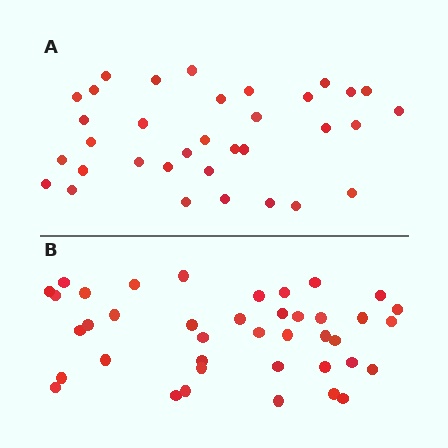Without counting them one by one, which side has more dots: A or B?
Region B (the bottom region) has more dots.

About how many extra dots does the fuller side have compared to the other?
Region B has about 6 more dots than region A.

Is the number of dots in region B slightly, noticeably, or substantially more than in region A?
Region B has only slightly more — the two regions are fairly close. The ratio is roughly 1.2 to 1.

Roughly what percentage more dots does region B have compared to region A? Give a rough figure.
About 20% more.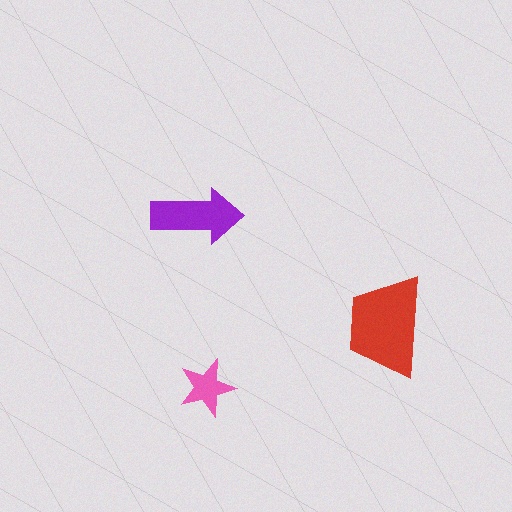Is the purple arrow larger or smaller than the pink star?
Larger.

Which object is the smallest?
The pink star.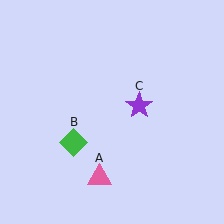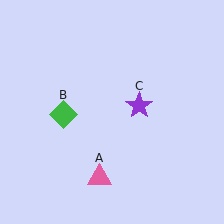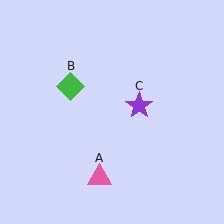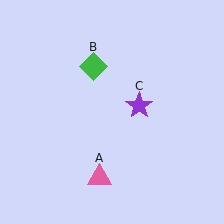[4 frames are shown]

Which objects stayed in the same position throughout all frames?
Pink triangle (object A) and purple star (object C) remained stationary.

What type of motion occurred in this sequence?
The green diamond (object B) rotated clockwise around the center of the scene.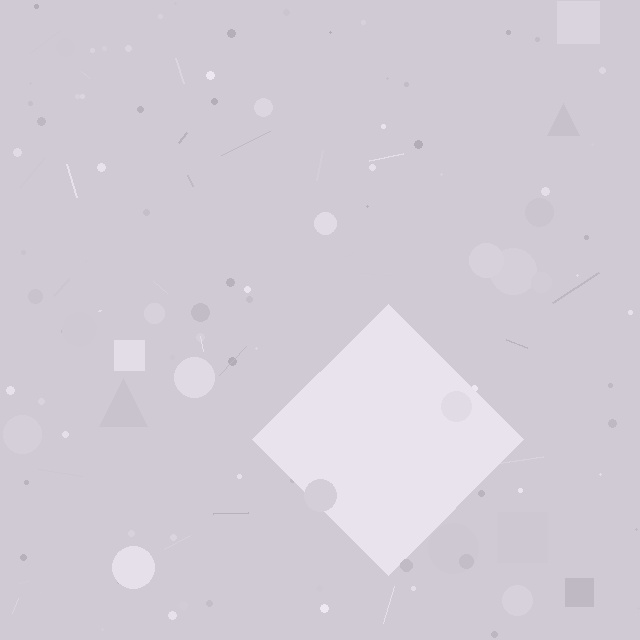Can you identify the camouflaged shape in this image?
The camouflaged shape is a diamond.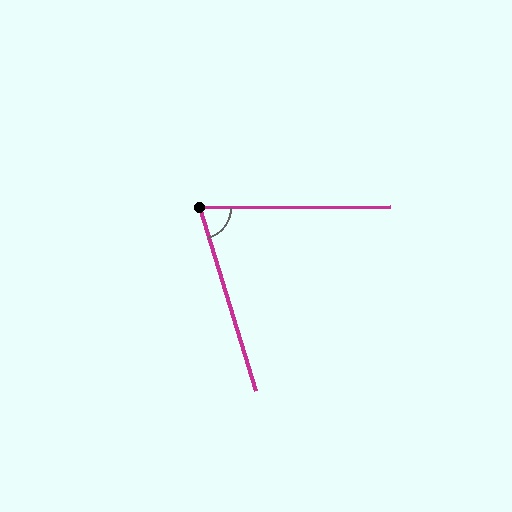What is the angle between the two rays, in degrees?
Approximately 74 degrees.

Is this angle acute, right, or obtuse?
It is acute.